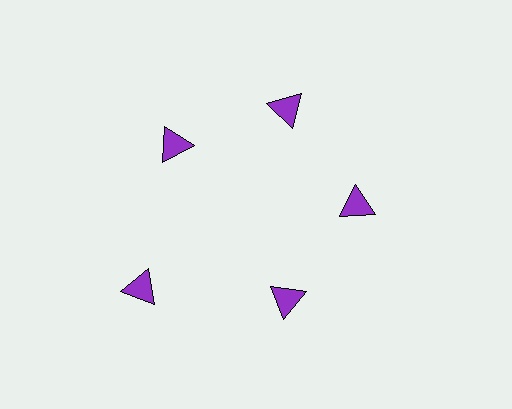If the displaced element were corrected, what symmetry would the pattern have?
It would have 5-fold rotational symmetry — the pattern would map onto itself every 72 degrees.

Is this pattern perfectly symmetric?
No. The 5 purple triangles are arranged in a ring, but one element near the 8 o'clock position is pushed outward from the center, breaking the 5-fold rotational symmetry.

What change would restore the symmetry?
The symmetry would be restored by moving it inward, back onto the ring so that all 5 triangles sit at equal angles and equal distance from the center.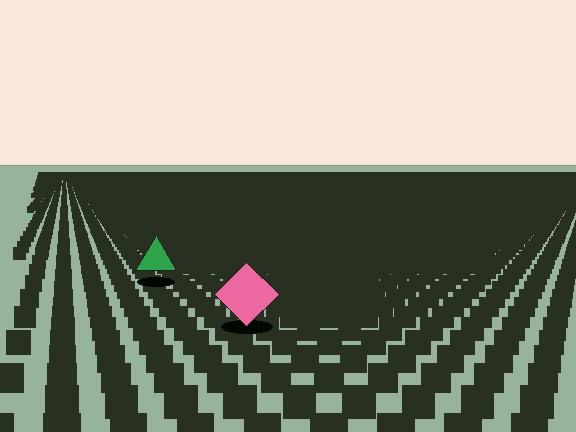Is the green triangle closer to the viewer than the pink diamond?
No. The pink diamond is closer — you can tell from the texture gradient: the ground texture is coarser near it.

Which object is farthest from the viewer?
The green triangle is farthest from the viewer. It appears smaller and the ground texture around it is denser.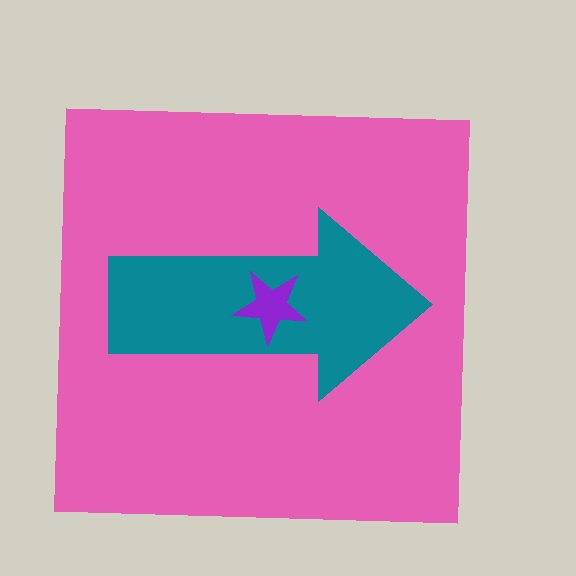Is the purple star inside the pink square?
Yes.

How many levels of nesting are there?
3.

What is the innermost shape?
The purple star.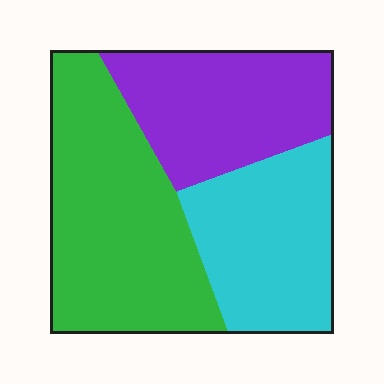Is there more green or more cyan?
Green.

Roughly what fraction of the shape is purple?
Purple covers roughly 30% of the shape.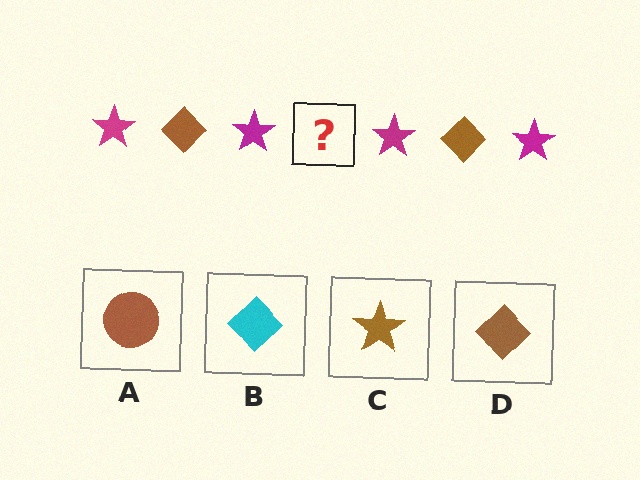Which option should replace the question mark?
Option D.